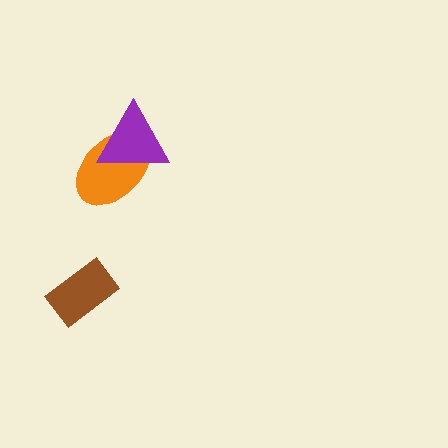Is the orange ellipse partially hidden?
Yes, it is partially covered by another shape.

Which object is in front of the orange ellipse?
The purple triangle is in front of the orange ellipse.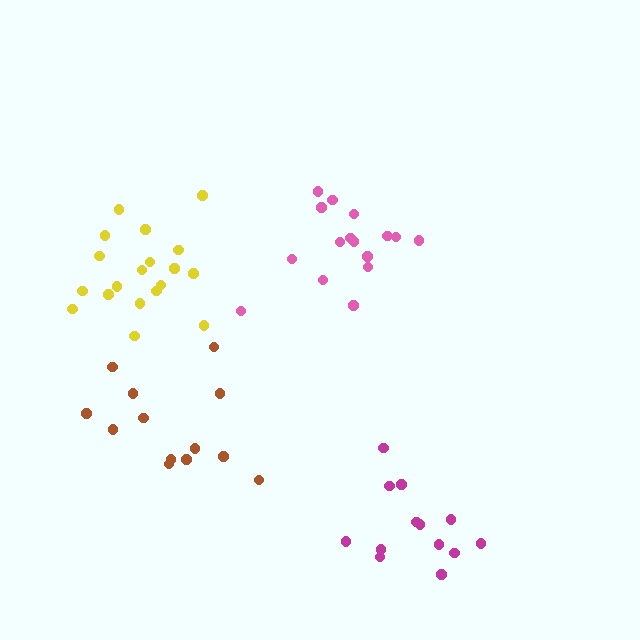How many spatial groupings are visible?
There are 4 spatial groupings.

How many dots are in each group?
Group 1: 16 dots, Group 2: 19 dots, Group 3: 13 dots, Group 4: 13 dots (61 total).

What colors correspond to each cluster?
The clusters are colored: pink, yellow, magenta, brown.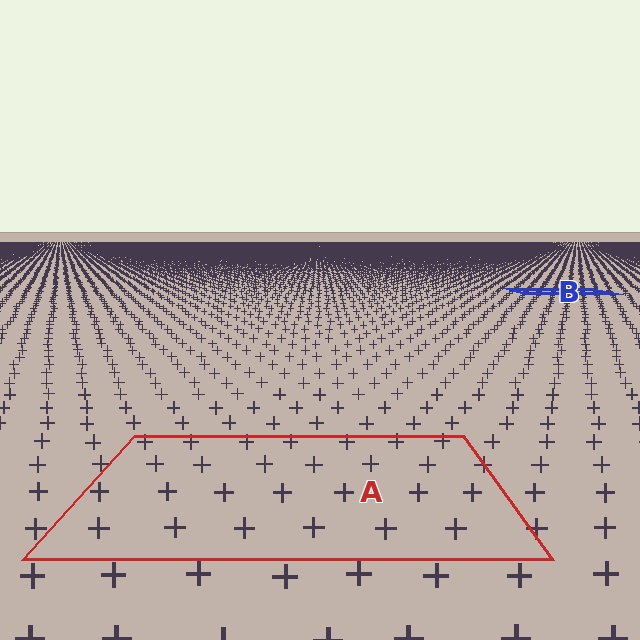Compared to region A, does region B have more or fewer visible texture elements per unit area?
Region B has more texture elements per unit area — they are packed more densely because it is farther away.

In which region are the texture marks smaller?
The texture marks are smaller in region B, because it is farther away.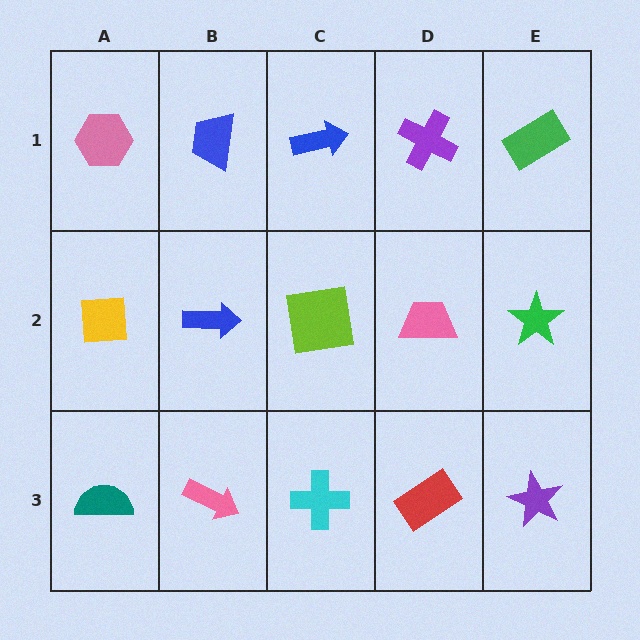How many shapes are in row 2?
5 shapes.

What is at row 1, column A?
A pink hexagon.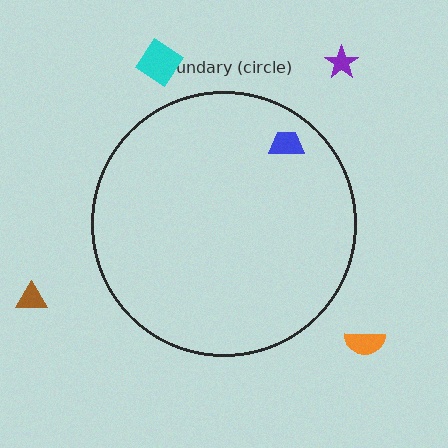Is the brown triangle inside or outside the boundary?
Outside.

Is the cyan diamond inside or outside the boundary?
Outside.